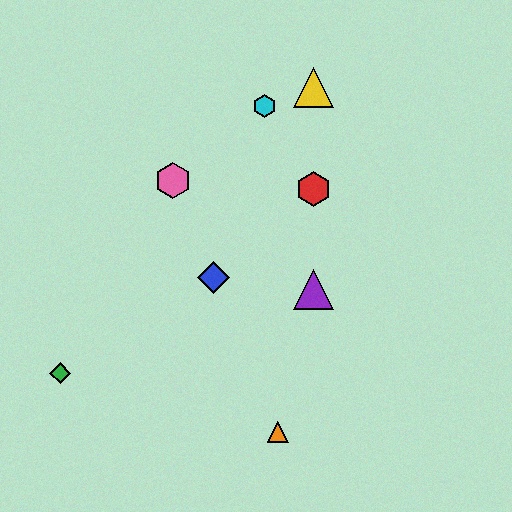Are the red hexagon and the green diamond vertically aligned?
No, the red hexagon is at x≈313 and the green diamond is at x≈60.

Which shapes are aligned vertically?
The red hexagon, the yellow triangle, the purple triangle are aligned vertically.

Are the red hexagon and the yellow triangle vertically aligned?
Yes, both are at x≈313.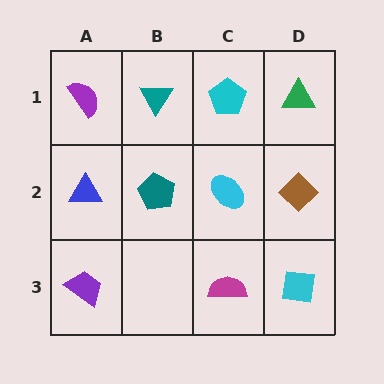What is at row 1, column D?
A green triangle.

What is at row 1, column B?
A teal triangle.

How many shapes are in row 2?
4 shapes.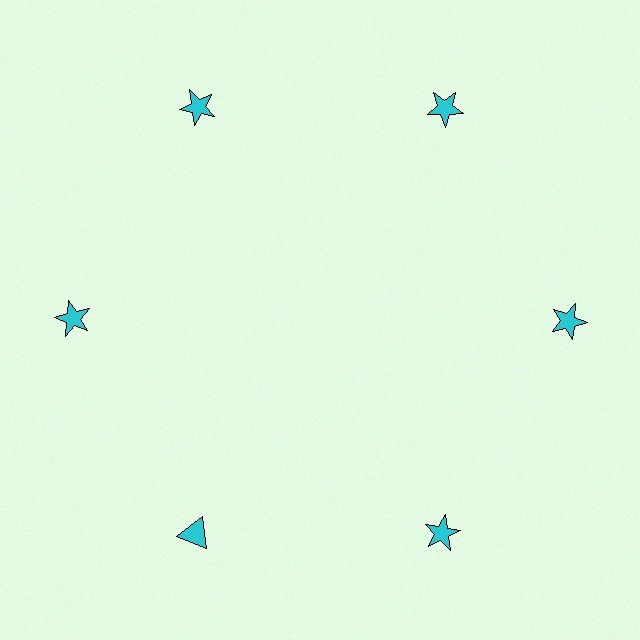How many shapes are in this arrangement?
There are 6 shapes arranged in a ring pattern.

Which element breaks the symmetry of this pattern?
The cyan triangle at roughly the 7 o'clock position breaks the symmetry. All other shapes are cyan stars.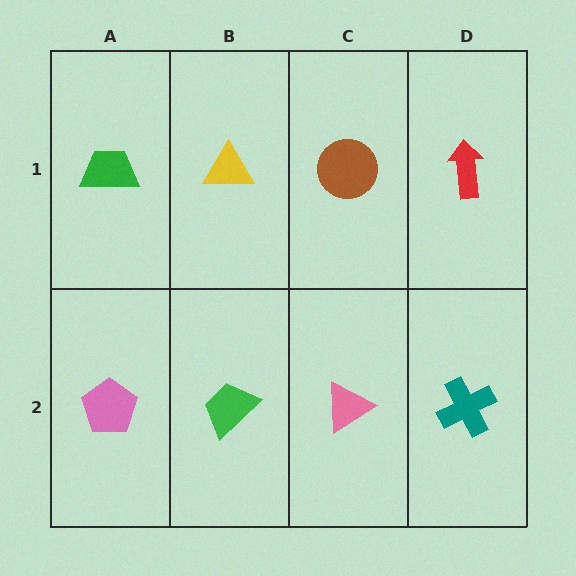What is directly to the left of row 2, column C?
A green trapezoid.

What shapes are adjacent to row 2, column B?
A yellow triangle (row 1, column B), a pink pentagon (row 2, column A), a pink triangle (row 2, column C).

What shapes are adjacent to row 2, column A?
A green trapezoid (row 1, column A), a green trapezoid (row 2, column B).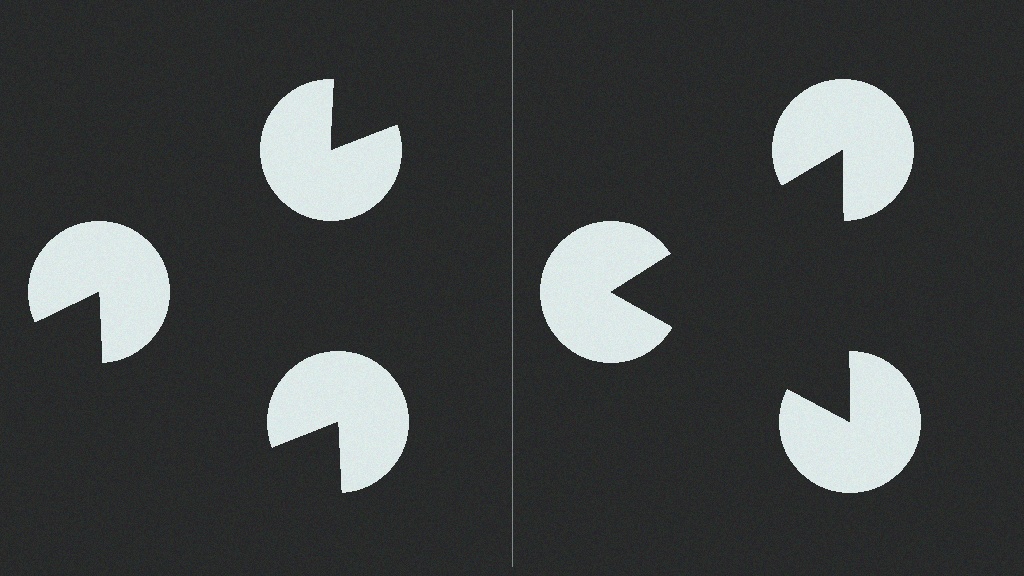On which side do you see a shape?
An illusory triangle appears on the right side. On the left side the wedge cuts are rotated, so no coherent shape forms.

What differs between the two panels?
The pac-man discs are positioned identically on both sides; only the wedge orientations differ. On the right they align to a triangle; on the left they are misaligned.